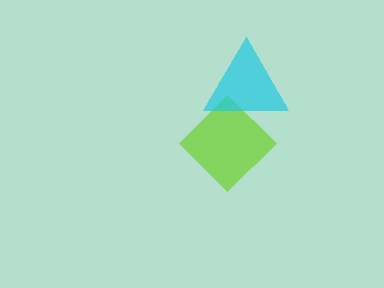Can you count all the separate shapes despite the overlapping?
Yes, there are 2 separate shapes.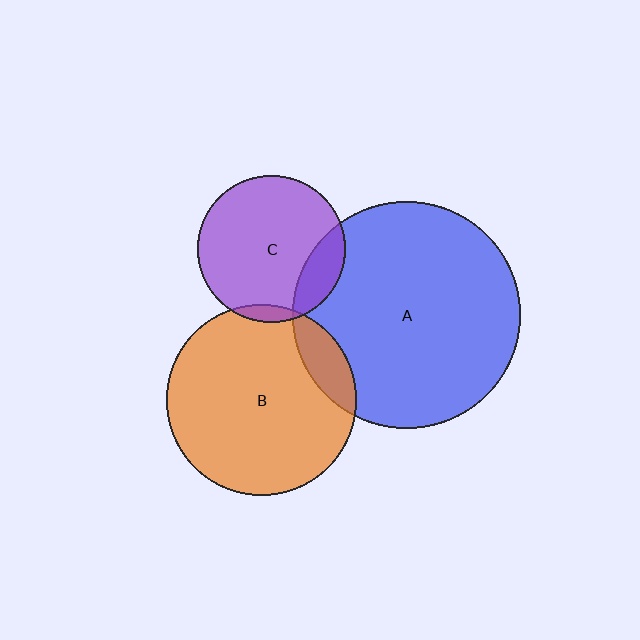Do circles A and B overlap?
Yes.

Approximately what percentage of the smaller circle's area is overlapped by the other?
Approximately 10%.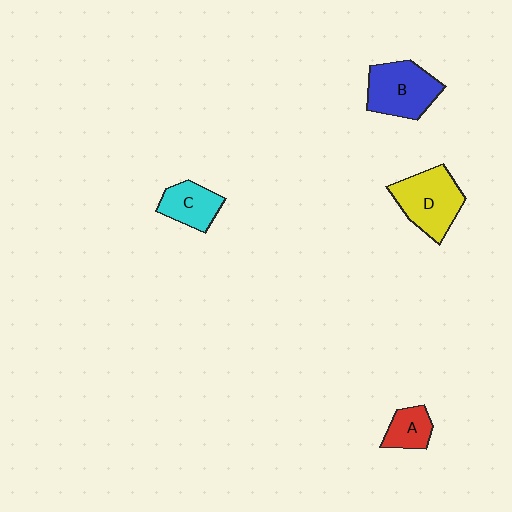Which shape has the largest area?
Shape D (yellow).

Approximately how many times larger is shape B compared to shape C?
Approximately 1.5 times.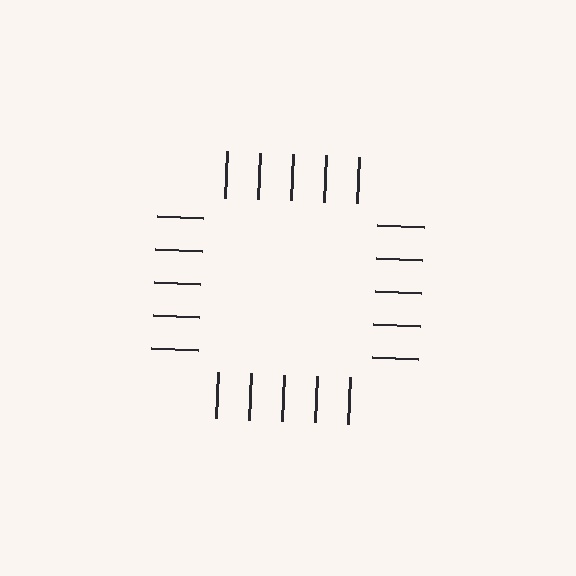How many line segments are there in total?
20 — 5 along each of the 4 edges.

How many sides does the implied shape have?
4 sides — the line-ends trace a square.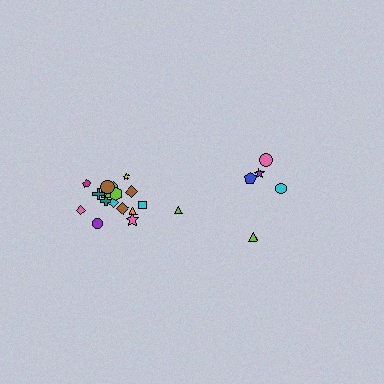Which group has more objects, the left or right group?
The left group.